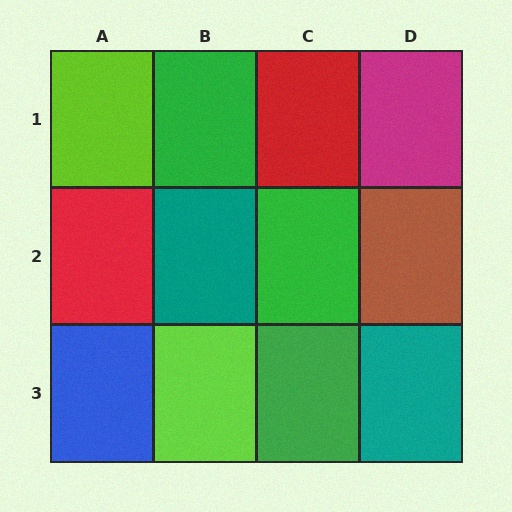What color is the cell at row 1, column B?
Green.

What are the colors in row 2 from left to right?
Red, teal, green, brown.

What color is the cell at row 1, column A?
Lime.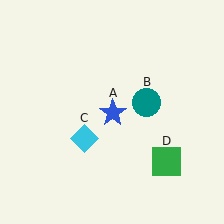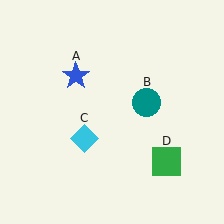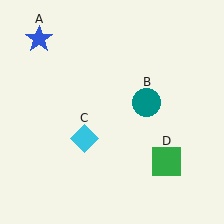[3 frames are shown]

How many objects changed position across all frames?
1 object changed position: blue star (object A).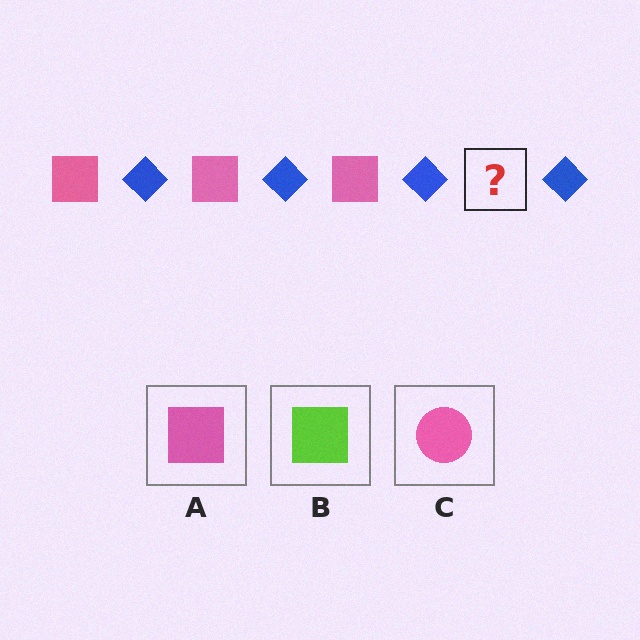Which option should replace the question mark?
Option A.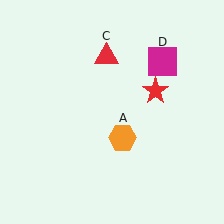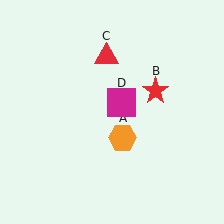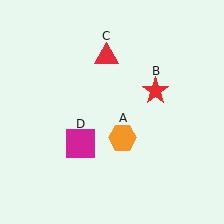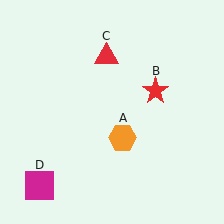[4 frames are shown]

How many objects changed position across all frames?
1 object changed position: magenta square (object D).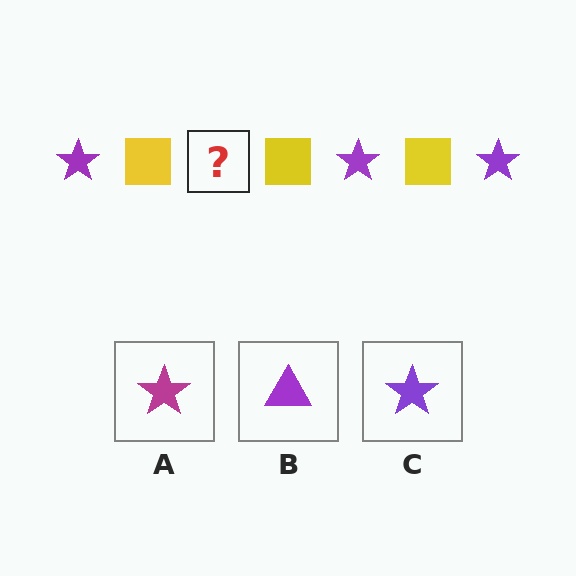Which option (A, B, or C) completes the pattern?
C.